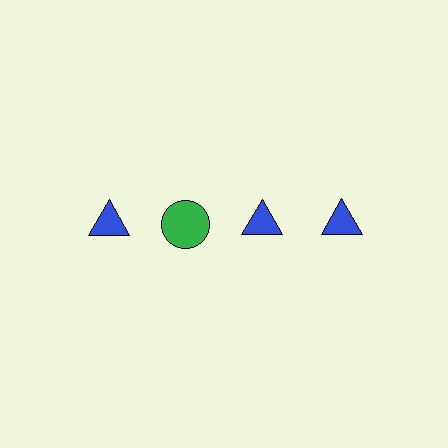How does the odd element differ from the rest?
It differs in both color (green instead of blue) and shape (circle instead of triangle).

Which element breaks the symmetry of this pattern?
The green circle in the top row, second from left column breaks the symmetry. All other shapes are blue triangles.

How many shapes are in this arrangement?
There are 4 shapes arranged in a grid pattern.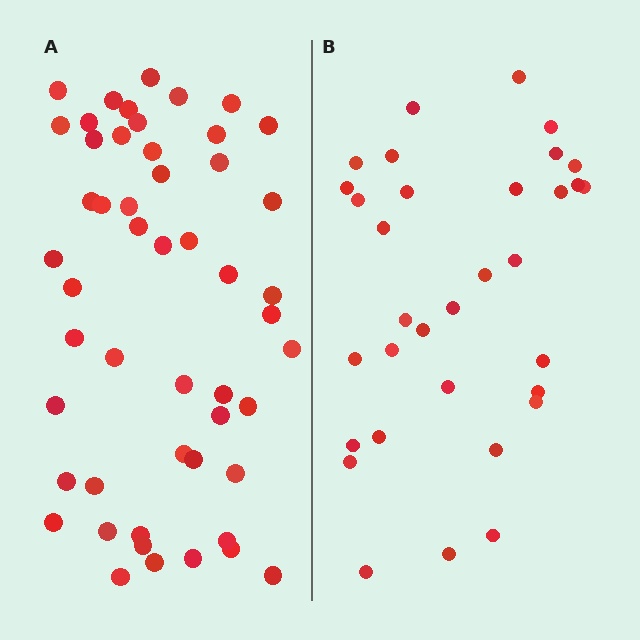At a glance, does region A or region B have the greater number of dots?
Region A (the left region) has more dots.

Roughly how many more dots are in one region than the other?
Region A has approximately 20 more dots than region B.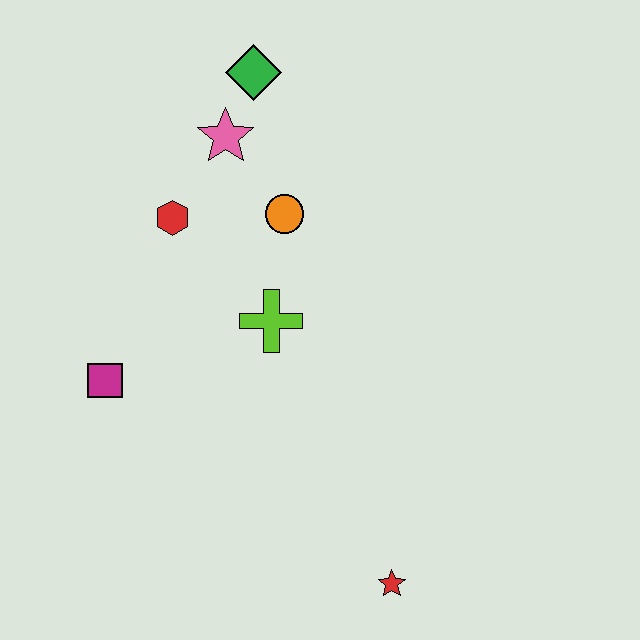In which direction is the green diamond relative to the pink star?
The green diamond is above the pink star.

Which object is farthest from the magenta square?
The red star is farthest from the magenta square.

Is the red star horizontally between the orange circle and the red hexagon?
No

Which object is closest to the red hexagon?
The pink star is closest to the red hexagon.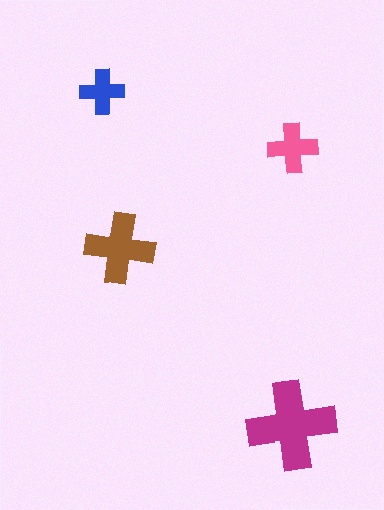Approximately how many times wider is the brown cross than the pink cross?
About 1.5 times wider.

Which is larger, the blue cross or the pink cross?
The pink one.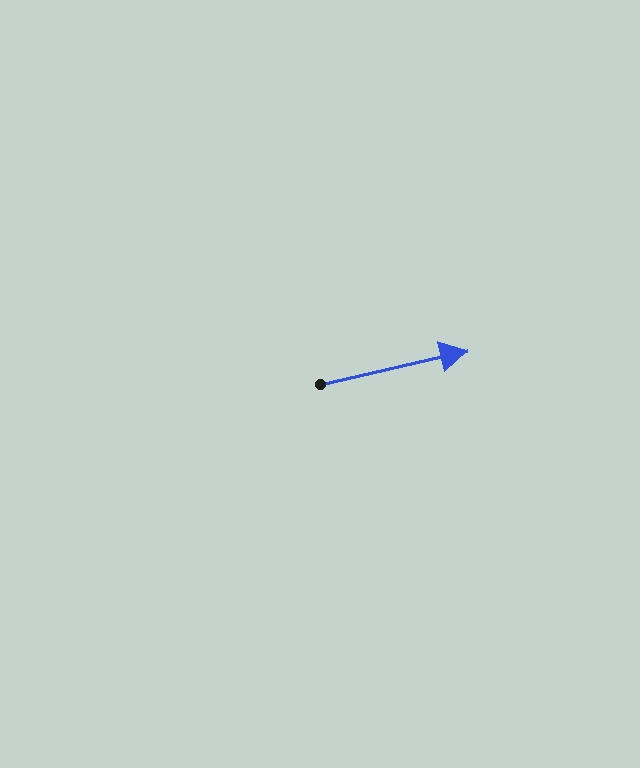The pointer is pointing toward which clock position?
Roughly 3 o'clock.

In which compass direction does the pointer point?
East.